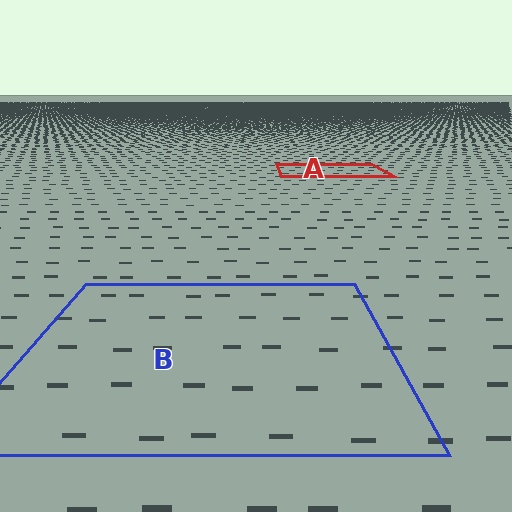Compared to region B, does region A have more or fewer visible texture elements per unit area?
Region A has more texture elements per unit area — they are packed more densely because it is farther away.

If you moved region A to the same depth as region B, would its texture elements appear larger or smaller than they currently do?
They would appear larger. At a closer depth, the same texture elements are projected at a bigger on-screen size.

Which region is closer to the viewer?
Region B is closer. The texture elements there are larger and more spread out.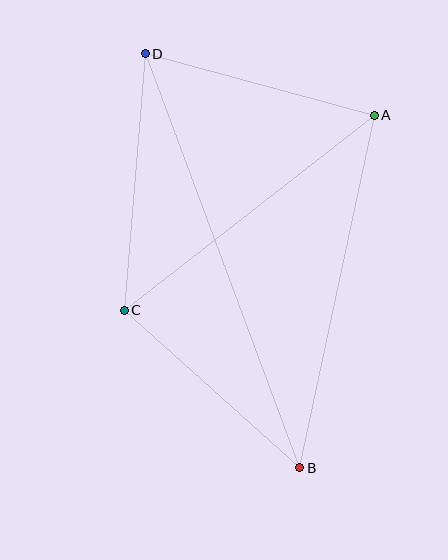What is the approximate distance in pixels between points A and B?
The distance between A and B is approximately 360 pixels.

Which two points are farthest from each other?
Points B and D are farthest from each other.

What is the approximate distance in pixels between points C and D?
The distance between C and D is approximately 257 pixels.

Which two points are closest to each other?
Points B and C are closest to each other.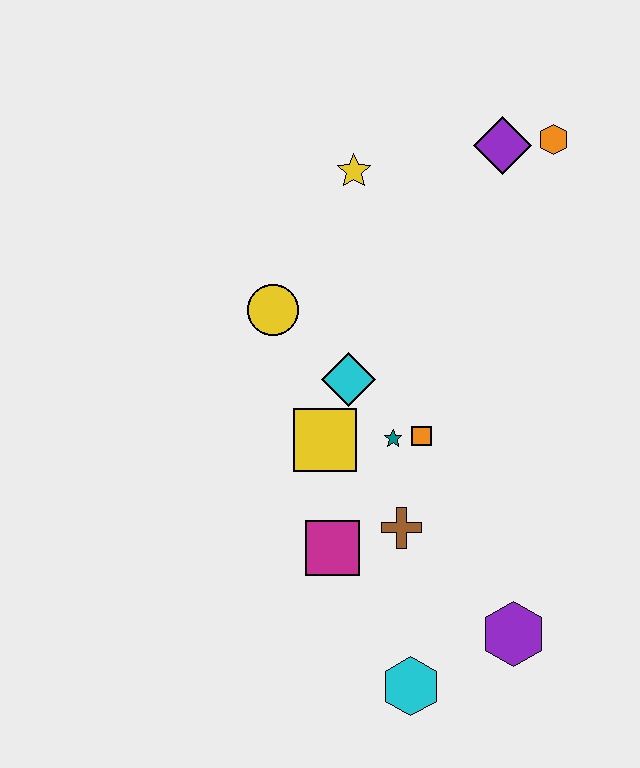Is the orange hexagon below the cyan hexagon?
No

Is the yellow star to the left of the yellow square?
No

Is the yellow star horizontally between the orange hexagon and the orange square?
No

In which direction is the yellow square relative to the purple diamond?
The yellow square is below the purple diamond.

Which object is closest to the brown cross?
The magenta square is closest to the brown cross.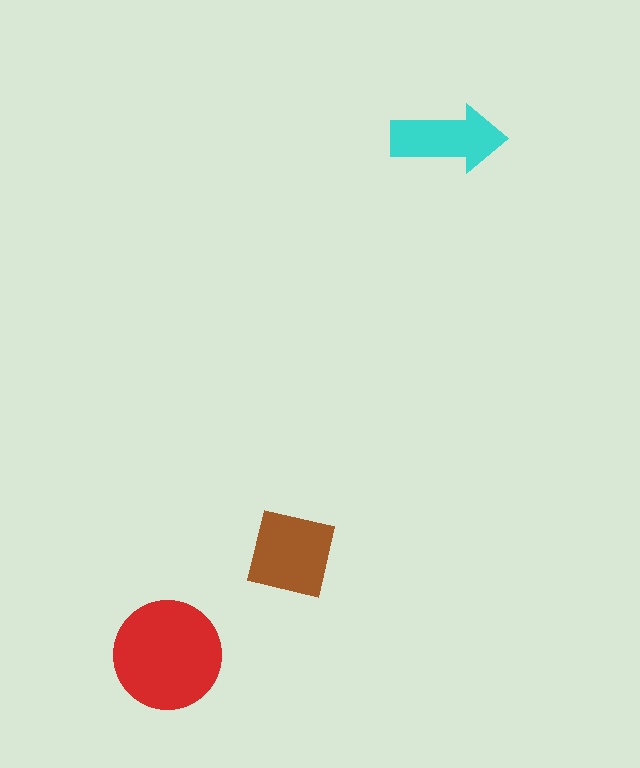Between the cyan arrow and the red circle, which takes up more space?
The red circle.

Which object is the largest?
The red circle.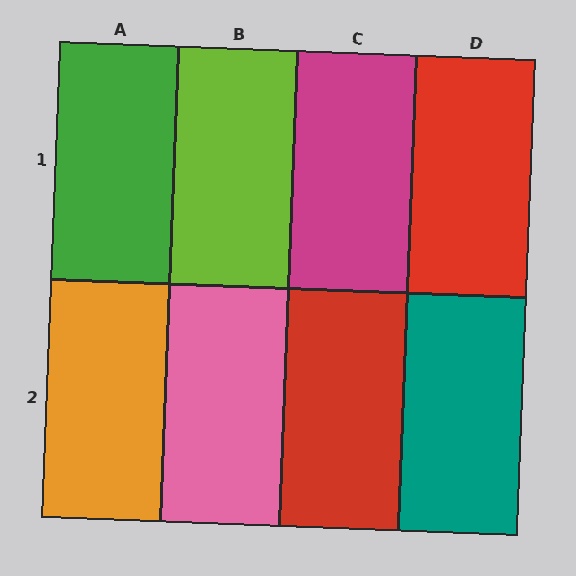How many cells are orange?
1 cell is orange.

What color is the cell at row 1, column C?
Magenta.